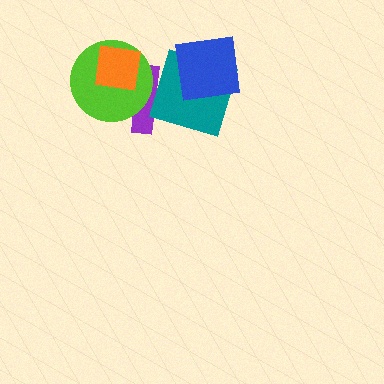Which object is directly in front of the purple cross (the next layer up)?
The lime circle is directly in front of the purple cross.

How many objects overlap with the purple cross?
3 objects overlap with the purple cross.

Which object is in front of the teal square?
The blue square is in front of the teal square.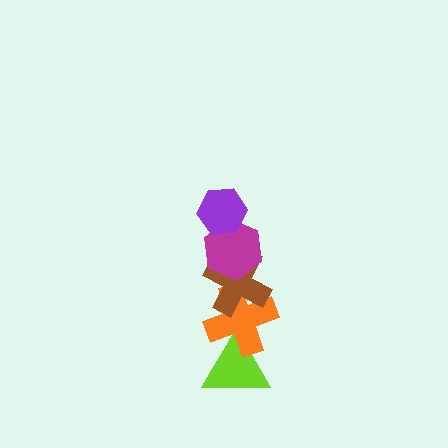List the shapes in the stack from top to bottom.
From top to bottom: the purple hexagon, the magenta hexagon, the brown cross, the orange cross, the lime triangle.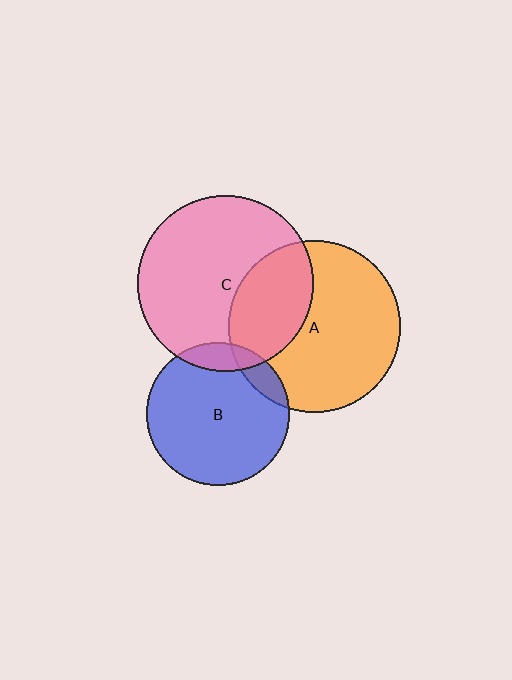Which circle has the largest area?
Circle C (pink).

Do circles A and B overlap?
Yes.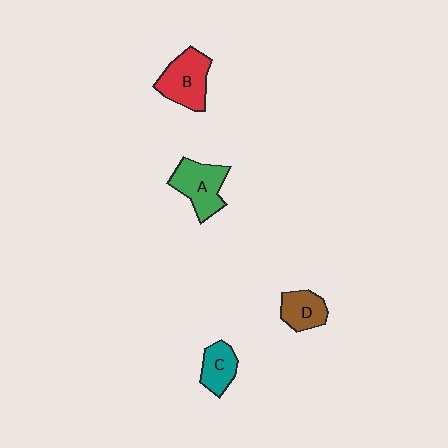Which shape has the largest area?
Shape B (red).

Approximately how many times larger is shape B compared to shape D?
Approximately 1.5 times.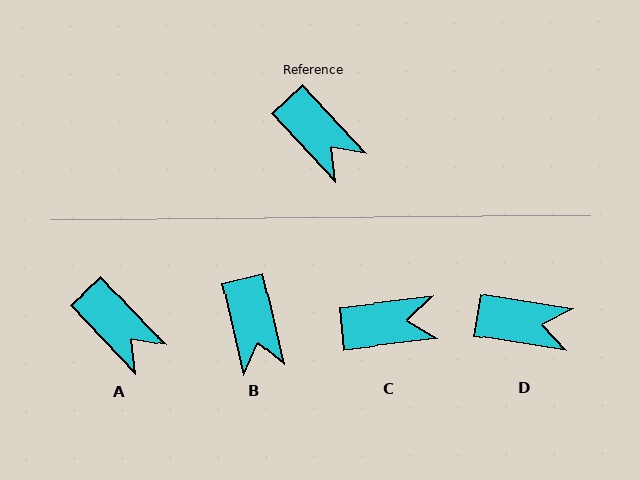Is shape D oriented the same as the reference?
No, it is off by about 38 degrees.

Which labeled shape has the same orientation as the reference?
A.